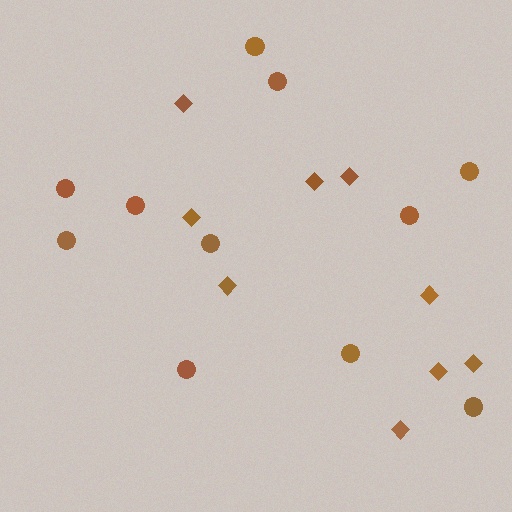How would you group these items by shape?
There are 2 groups: one group of diamonds (9) and one group of circles (11).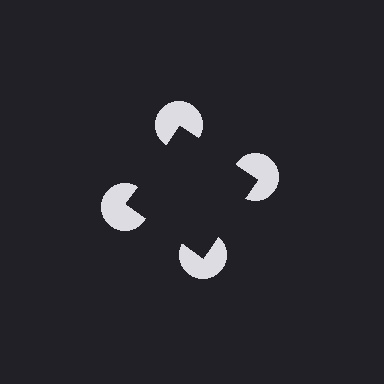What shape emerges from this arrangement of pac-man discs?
An illusory square — its edges are inferred from the aligned wedge cuts in the pac-man discs, not physically drawn.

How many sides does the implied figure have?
4 sides.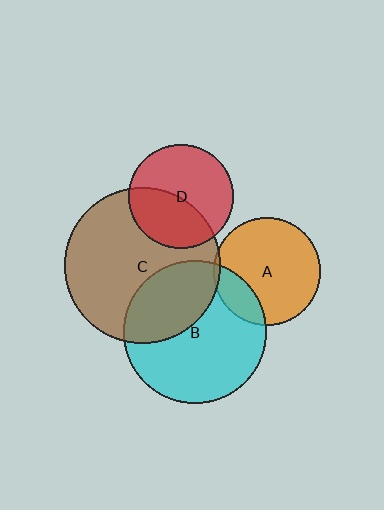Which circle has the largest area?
Circle C (brown).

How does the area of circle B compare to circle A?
Approximately 1.8 times.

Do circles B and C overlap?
Yes.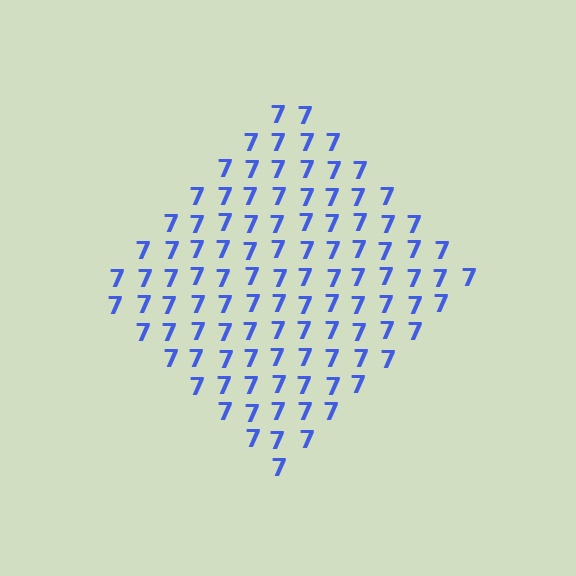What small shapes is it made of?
It is made of small digit 7's.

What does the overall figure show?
The overall figure shows a diamond.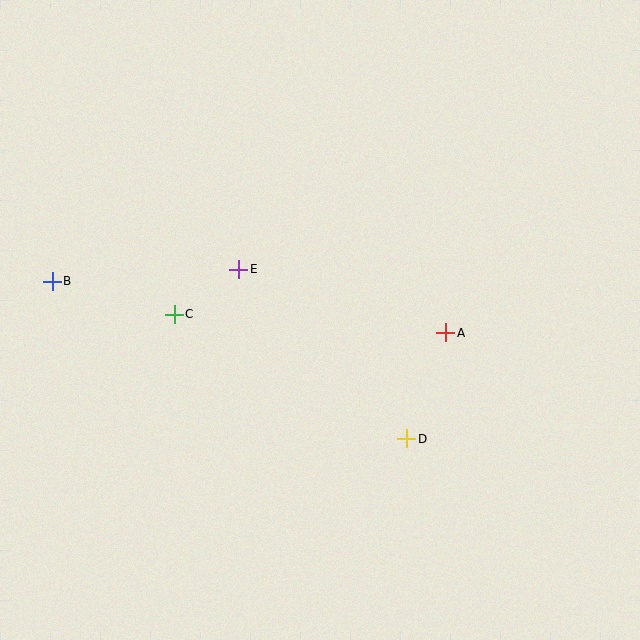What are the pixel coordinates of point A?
Point A is at (446, 333).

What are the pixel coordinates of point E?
Point E is at (239, 269).